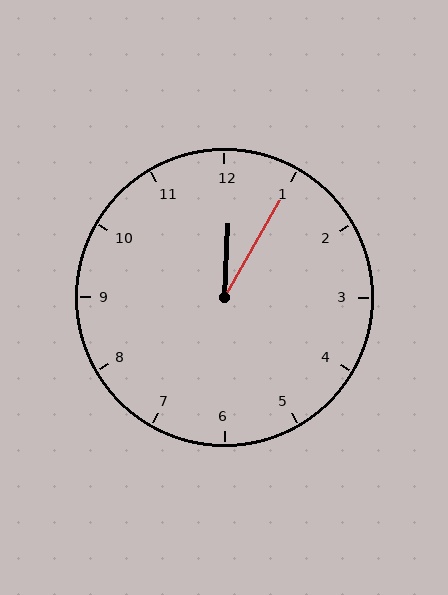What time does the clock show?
12:05.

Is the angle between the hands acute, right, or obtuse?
It is acute.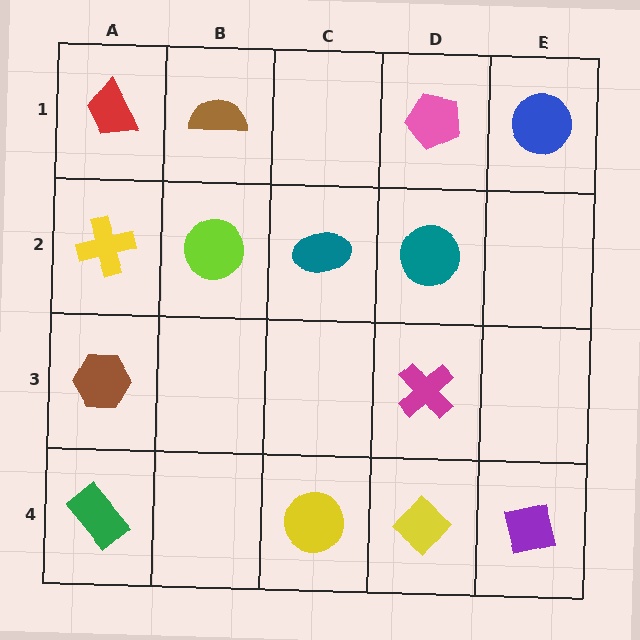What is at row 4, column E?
A purple square.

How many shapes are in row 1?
4 shapes.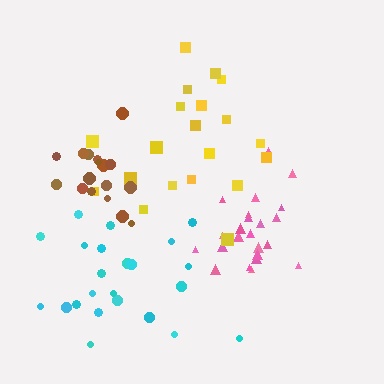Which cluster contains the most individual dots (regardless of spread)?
Cyan (23).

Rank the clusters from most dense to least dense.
brown, pink, yellow, cyan.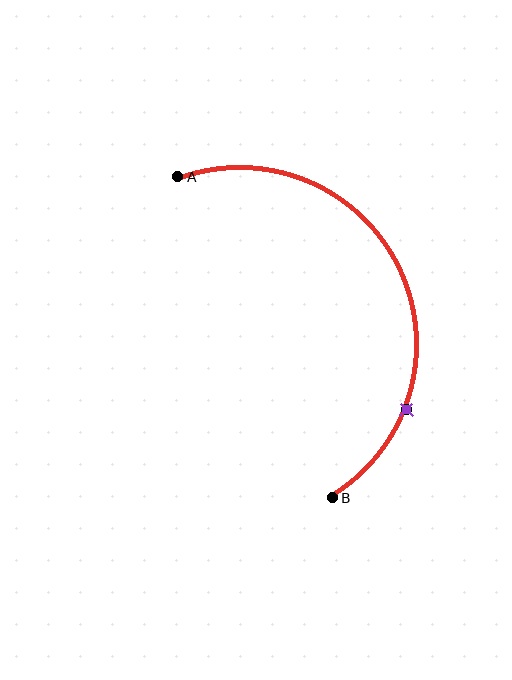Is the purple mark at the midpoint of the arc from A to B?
No. The purple mark lies on the arc but is closer to endpoint B. The arc midpoint would be at the point on the curve equidistant along the arc from both A and B.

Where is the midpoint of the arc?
The arc midpoint is the point on the curve farthest from the straight line joining A and B. It sits to the right of that line.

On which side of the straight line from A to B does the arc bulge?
The arc bulges to the right of the straight line connecting A and B.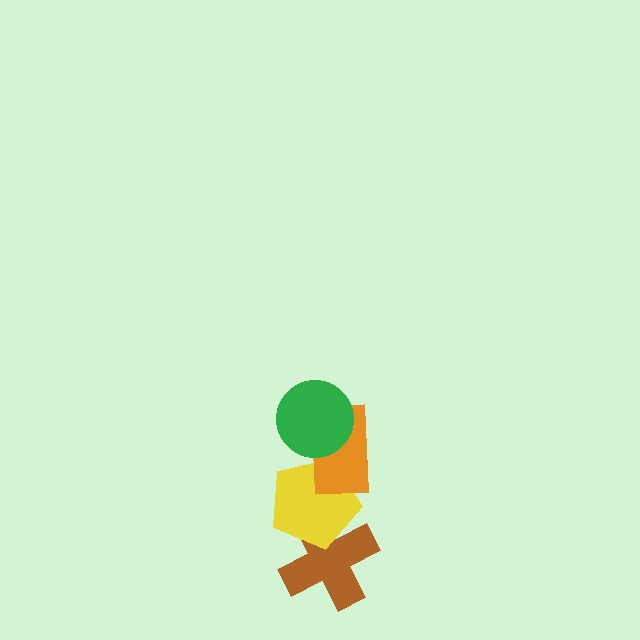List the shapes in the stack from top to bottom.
From top to bottom: the green circle, the orange rectangle, the yellow pentagon, the brown cross.